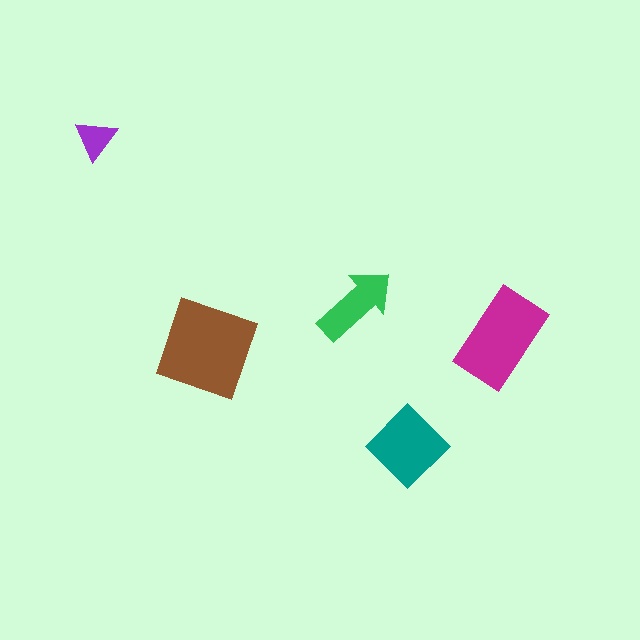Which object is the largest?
The brown square.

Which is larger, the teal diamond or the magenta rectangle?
The magenta rectangle.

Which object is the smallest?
The purple triangle.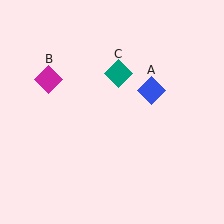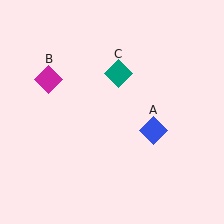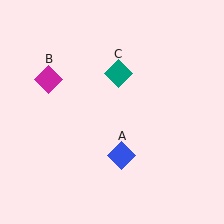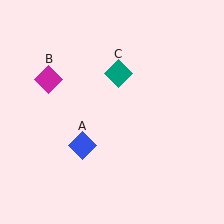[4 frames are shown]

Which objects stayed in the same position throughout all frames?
Magenta diamond (object B) and teal diamond (object C) remained stationary.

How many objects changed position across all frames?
1 object changed position: blue diamond (object A).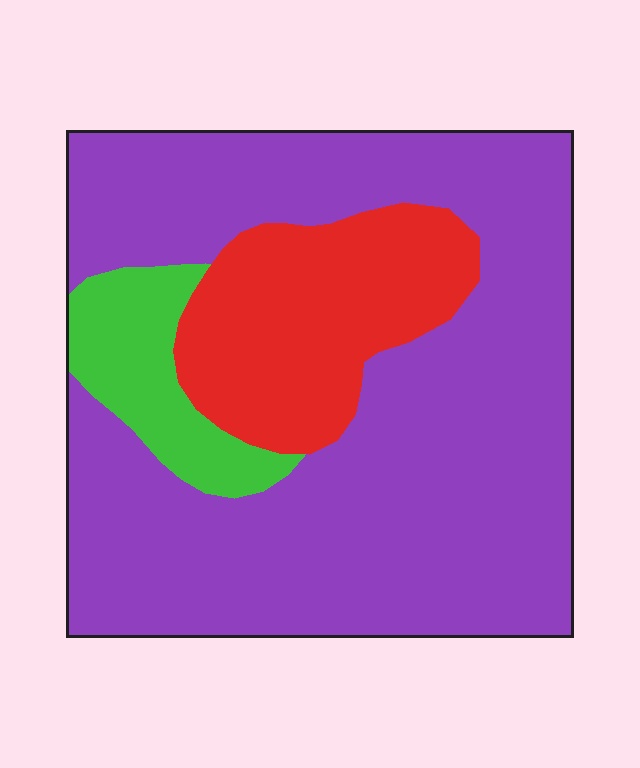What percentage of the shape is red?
Red takes up about one fifth (1/5) of the shape.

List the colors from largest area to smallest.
From largest to smallest: purple, red, green.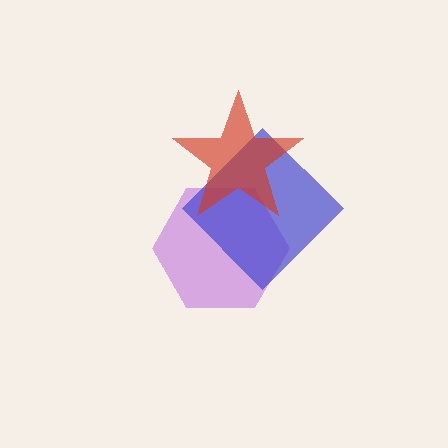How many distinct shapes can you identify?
There are 3 distinct shapes: a purple hexagon, a blue diamond, a red star.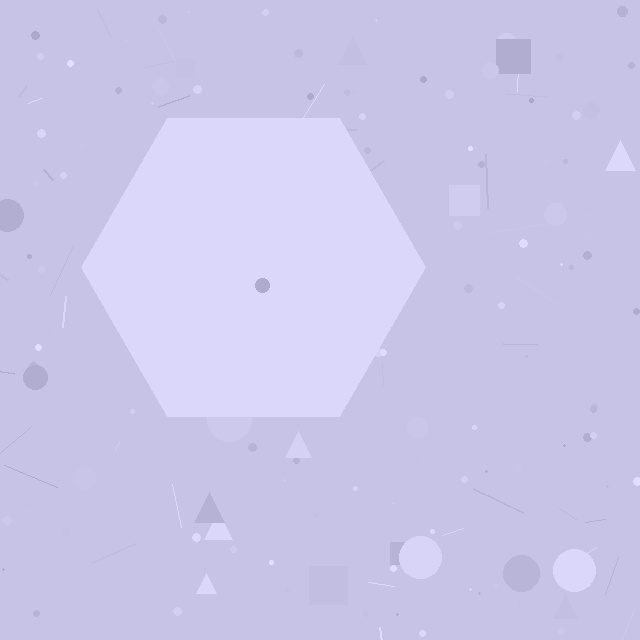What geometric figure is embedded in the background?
A hexagon is embedded in the background.